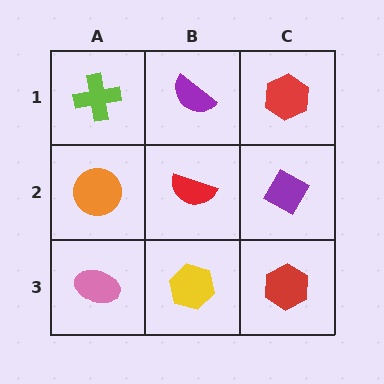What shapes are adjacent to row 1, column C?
A purple diamond (row 2, column C), a purple semicircle (row 1, column B).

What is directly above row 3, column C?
A purple diamond.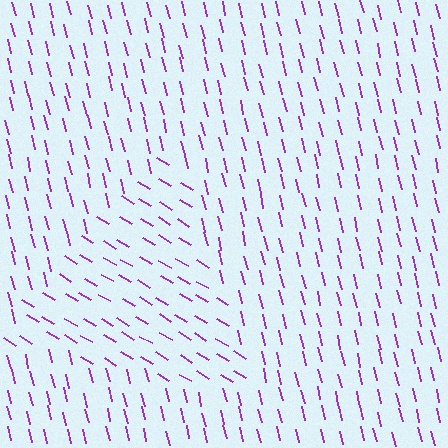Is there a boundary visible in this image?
Yes, there is a texture boundary formed by a change in line orientation.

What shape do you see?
I see a triangle.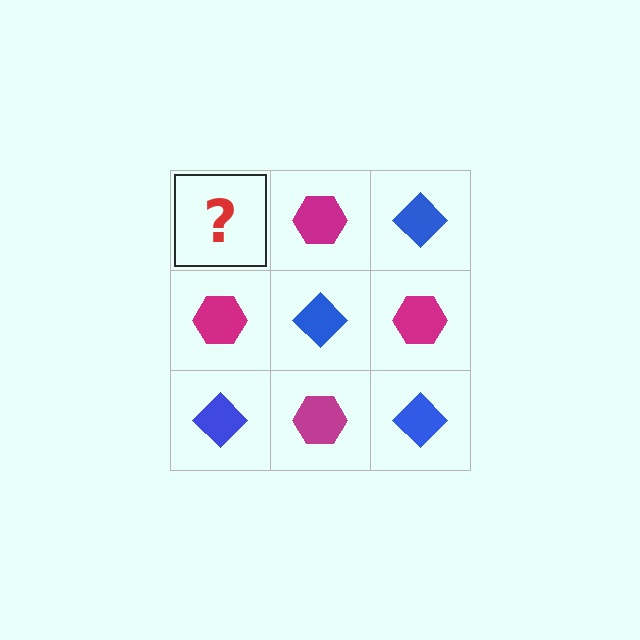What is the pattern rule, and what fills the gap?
The rule is that it alternates blue diamond and magenta hexagon in a checkerboard pattern. The gap should be filled with a blue diamond.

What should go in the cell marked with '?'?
The missing cell should contain a blue diamond.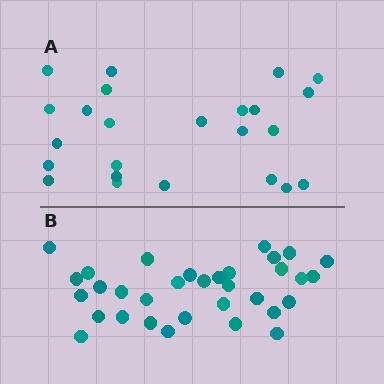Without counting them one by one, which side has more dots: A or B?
Region B (the bottom region) has more dots.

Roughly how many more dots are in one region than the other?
Region B has roughly 8 or so more dots than region A.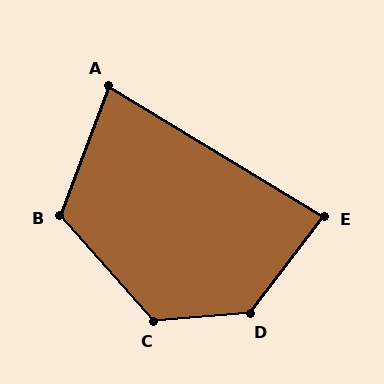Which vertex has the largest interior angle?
D, at approximately 132 degrees.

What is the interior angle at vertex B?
Approximately 117 degrees (obtuse).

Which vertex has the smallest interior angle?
A, at approximately 80 degrees.